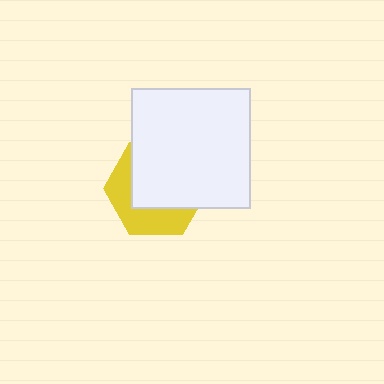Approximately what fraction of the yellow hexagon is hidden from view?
Roughly 61% of the yellow hexagon is hidden behind the white square.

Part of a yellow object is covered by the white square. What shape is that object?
It is a hexagon.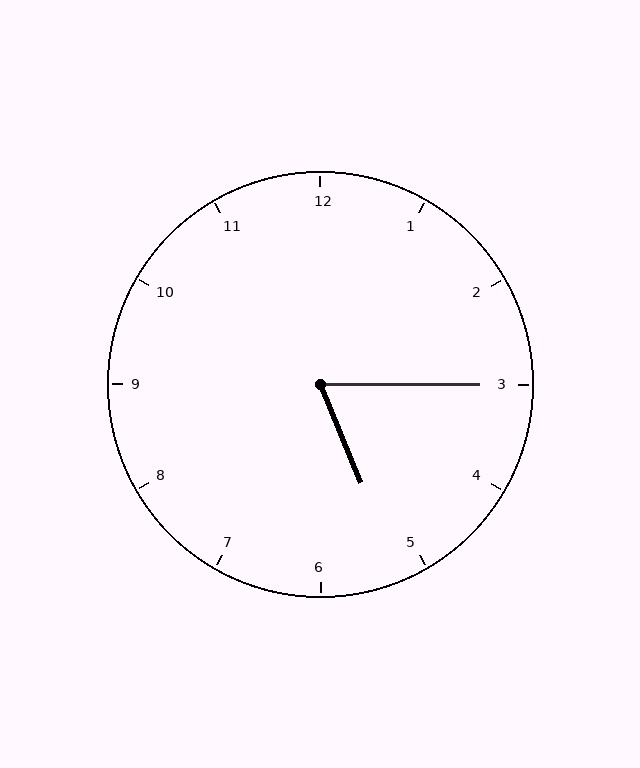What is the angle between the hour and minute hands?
Approximately 68 degrees.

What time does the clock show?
5:15.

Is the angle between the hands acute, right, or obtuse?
It is acute.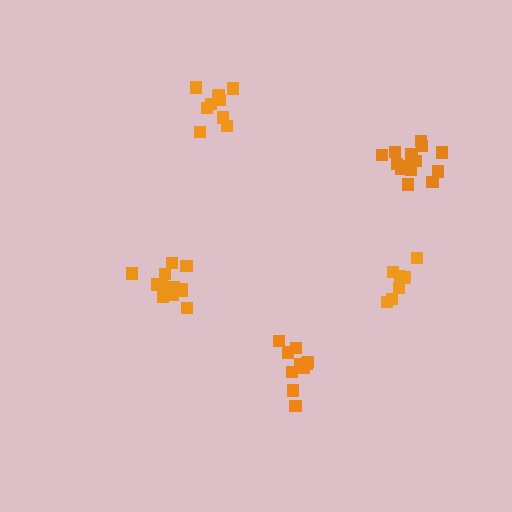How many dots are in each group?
Group 1: 10 dots, Group 2: 10 dots, Group 3: 12 dots, Group 4: 14 dots, Group 5: 8 dots (54 total).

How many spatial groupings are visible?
There are 5 spatial groupings.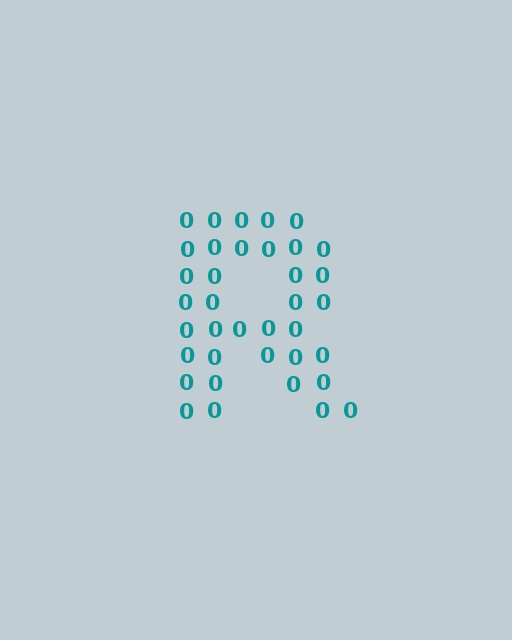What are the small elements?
The small elements are digit 0's.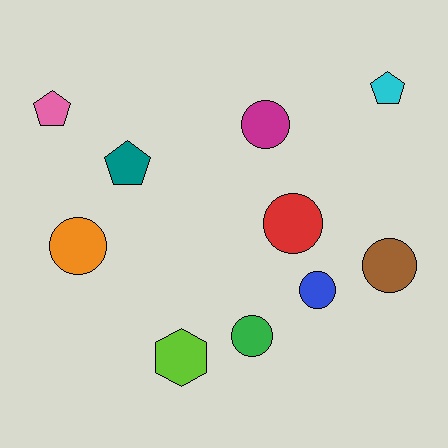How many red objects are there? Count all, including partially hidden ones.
There is 1 red object.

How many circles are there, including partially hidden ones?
There are 6 circles.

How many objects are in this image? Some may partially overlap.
There are 10 objects.